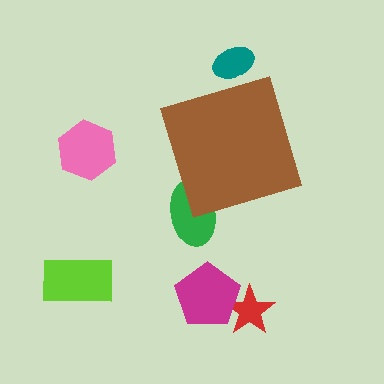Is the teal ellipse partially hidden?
Yes, the teal ellipse is partially hidden behind the brown diamond.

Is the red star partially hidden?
No, the red star is fully visible.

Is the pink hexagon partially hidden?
No, the pink hexagon is fully visible.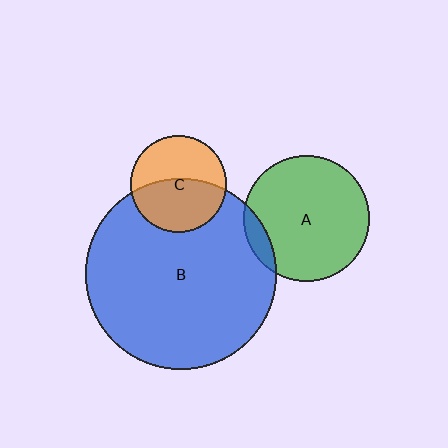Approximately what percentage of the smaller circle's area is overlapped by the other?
Approximately 50%.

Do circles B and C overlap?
Yes.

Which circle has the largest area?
Circle B (blue).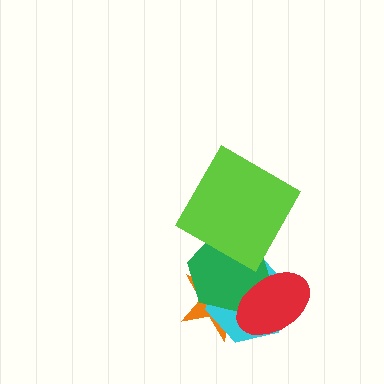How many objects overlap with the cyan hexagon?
3 objects overlap with the cyan hexagon.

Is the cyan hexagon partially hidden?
Yes, it is partially covered by another shape.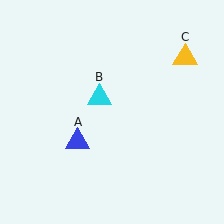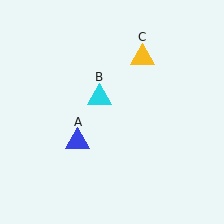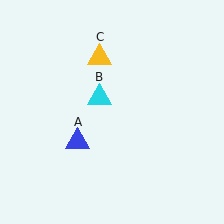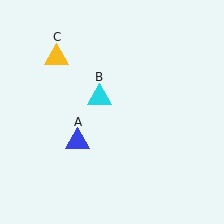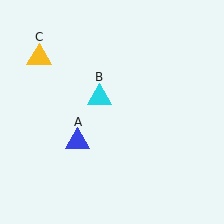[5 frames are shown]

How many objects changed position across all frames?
1 object changed position: yellow triangle (object C).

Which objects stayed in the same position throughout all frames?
Blue triangle (object A) and cyan triangle (object B) remained stationary.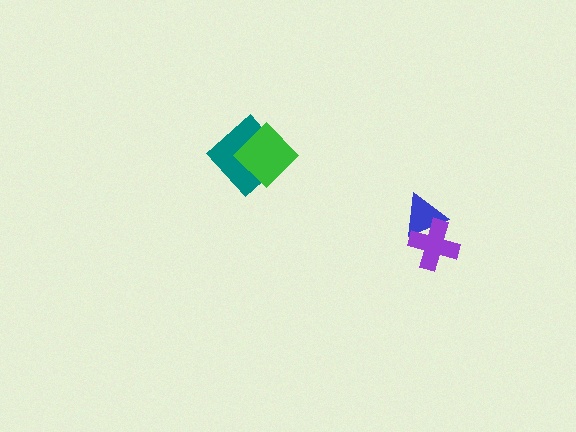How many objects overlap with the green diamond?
1 object overlaps with the green diamond.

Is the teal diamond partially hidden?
Yes, it is partially covered by another shape.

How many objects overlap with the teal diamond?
1 object overlaps with the teal diamond.